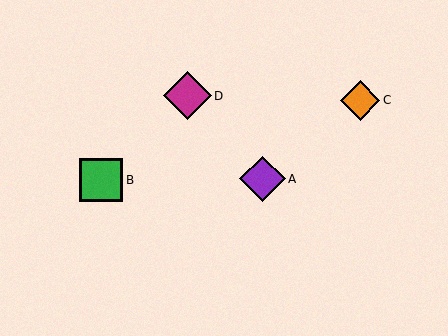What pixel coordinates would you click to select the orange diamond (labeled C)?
Click at (360, 100) to select the orange diamond C.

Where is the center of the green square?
The center of the green square is at (101, 180).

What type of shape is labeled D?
Shape D is a magenta diamond.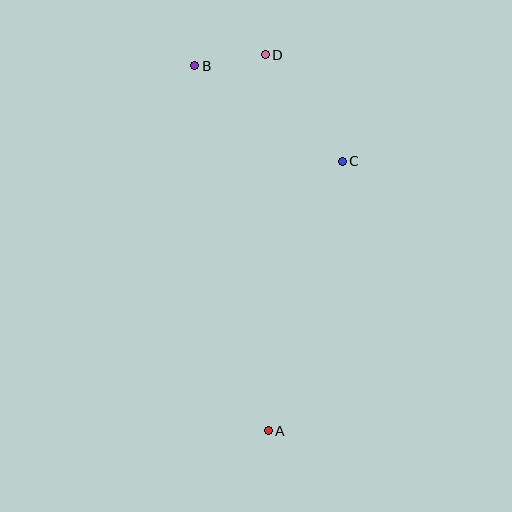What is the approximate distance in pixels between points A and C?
The distance between A and C is approximately 279 pixels.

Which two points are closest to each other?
Points B and D are closest to each other.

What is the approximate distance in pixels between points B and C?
The distance between B and C is approximately 176 pixels.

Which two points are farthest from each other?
Points A and D are farthest from each other.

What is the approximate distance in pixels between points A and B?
The distance between A and B is approximately 372 pixels.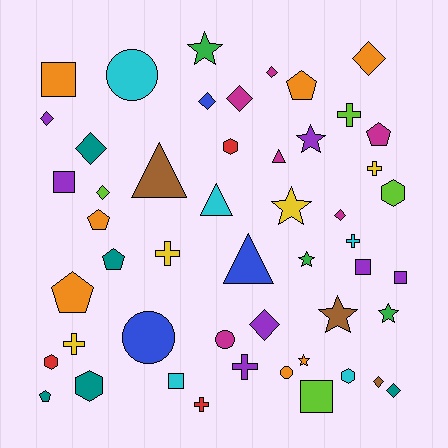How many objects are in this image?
There are 50 objects.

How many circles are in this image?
There are 4 circles.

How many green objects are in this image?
There are 3 green objects.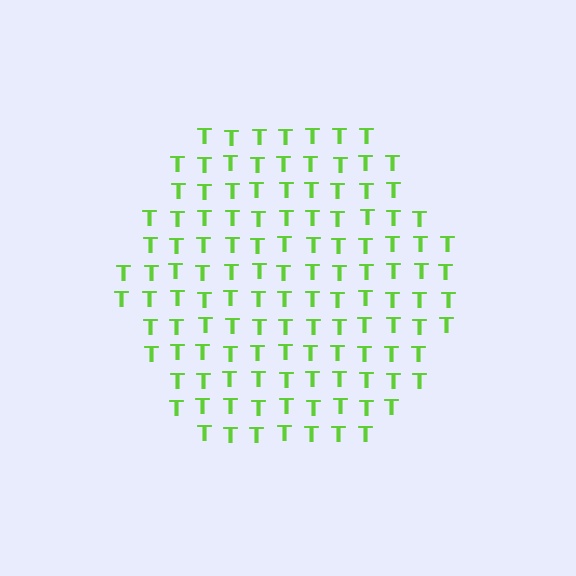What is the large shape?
The large shape is a hexagon.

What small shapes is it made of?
It is made of small letter T's.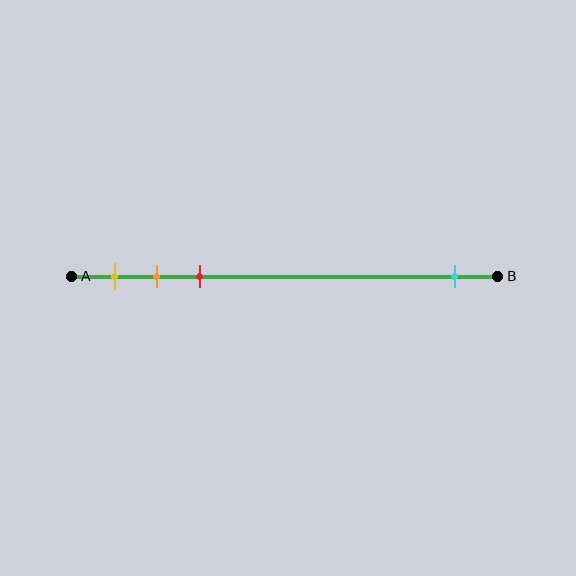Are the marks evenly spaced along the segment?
No, the marks are not evenly spaced.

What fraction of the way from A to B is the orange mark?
The orange mark is approximately 20% (0.2) of the way from A to B.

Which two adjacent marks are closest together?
The orange and red marks are the closest adjacent pair.